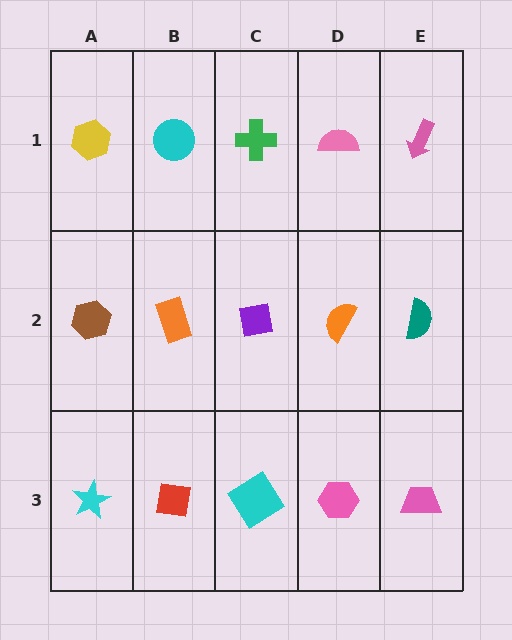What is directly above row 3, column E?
A teal semicircle.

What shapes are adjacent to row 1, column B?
An orange rectangle (row 2, column B), a yellow hexagon (row 1, column A), a green cross (row 1, column C).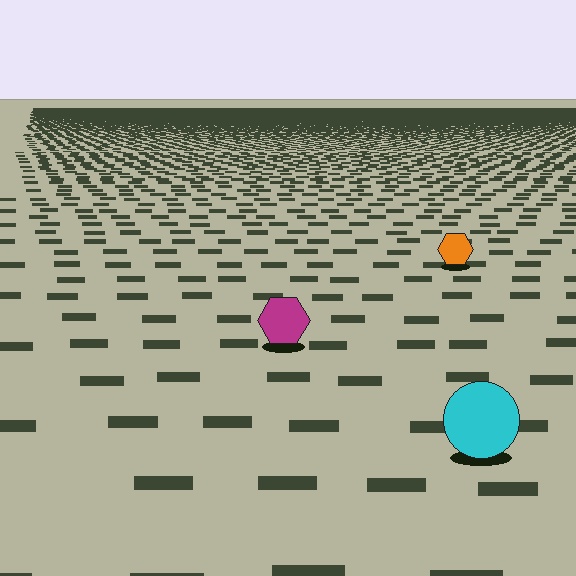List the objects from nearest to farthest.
From nearest to farthest: the cyan circle, the magenta hexagon, the orange hexagon.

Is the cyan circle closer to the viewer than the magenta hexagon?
Yes. The cyan circle is closer — you can tell from the texture gradient: the ground texture is coarser near it.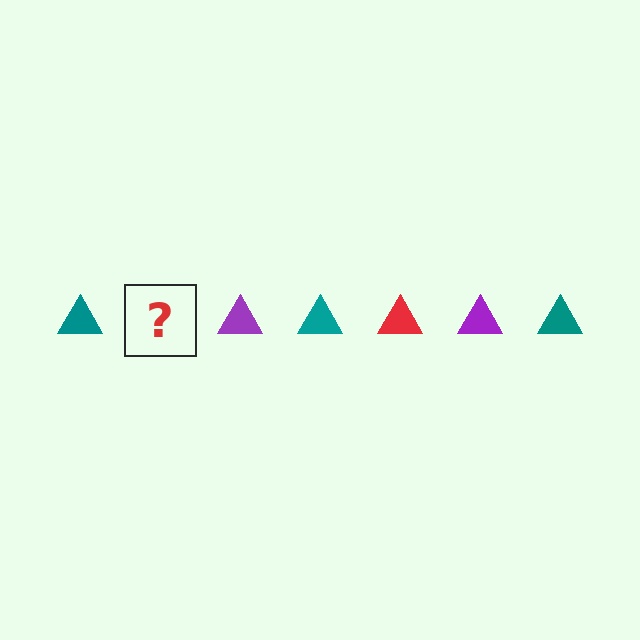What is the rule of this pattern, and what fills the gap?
The rule is that the pattern cycles through teal, red, purple triangles. The gap should be filled with a red triangle.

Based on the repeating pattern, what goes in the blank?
The blank should be a red triangle.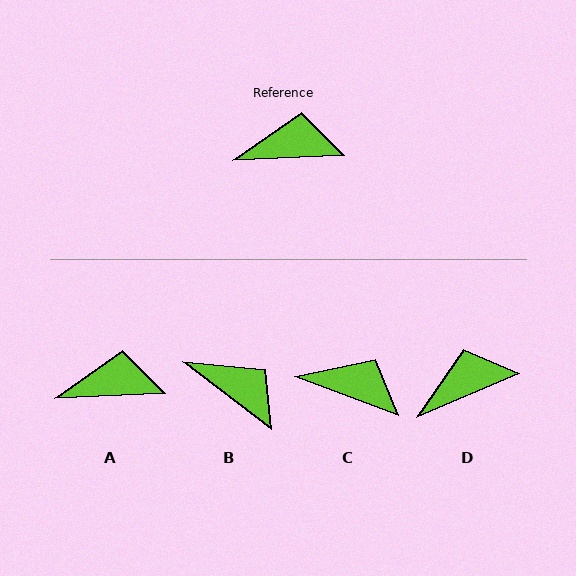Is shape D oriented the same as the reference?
No, it is off by about 21 degrees.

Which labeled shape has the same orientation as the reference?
A.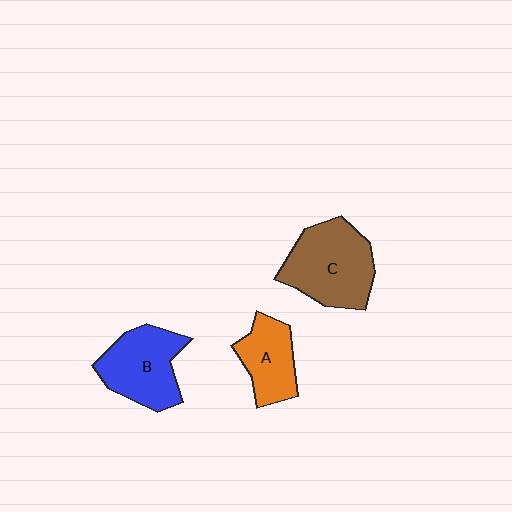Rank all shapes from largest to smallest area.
From largest to smallest: C (brown), B (blue), A (orange).